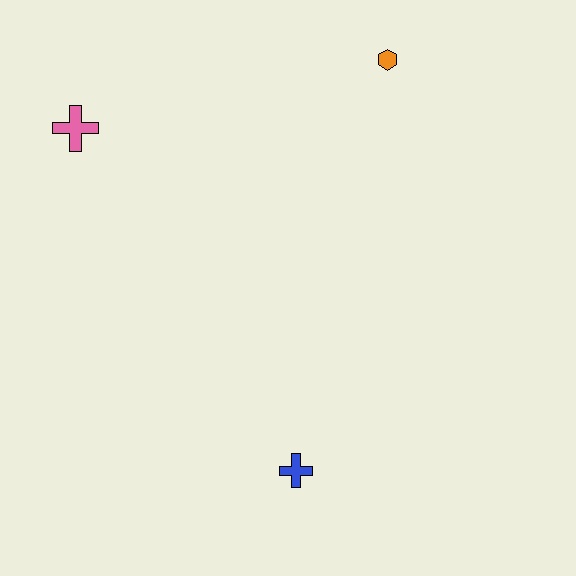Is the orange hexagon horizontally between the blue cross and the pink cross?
No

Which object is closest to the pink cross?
The orange hexagon is closest to the pink cross.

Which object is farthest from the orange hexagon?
The blue cross is farthest from the orange hexagon.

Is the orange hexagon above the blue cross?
Yes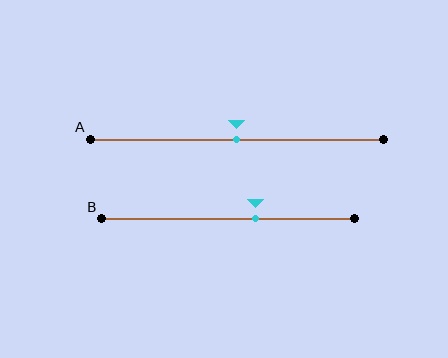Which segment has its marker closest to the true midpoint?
Segment A has its marker closest to the true midpoint.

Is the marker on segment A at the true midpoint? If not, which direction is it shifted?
Yes, the marker on segment A is at the true midpoint.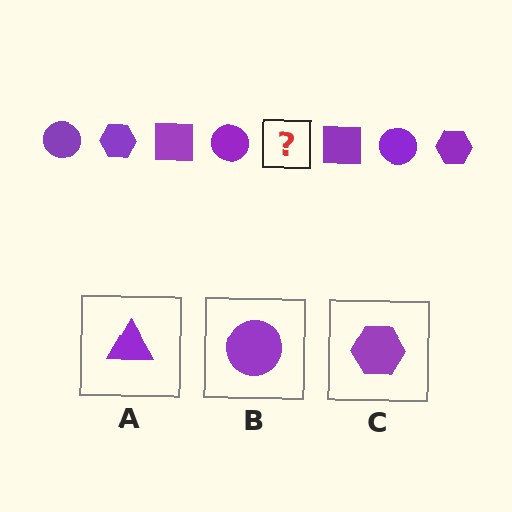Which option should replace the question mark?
Option C.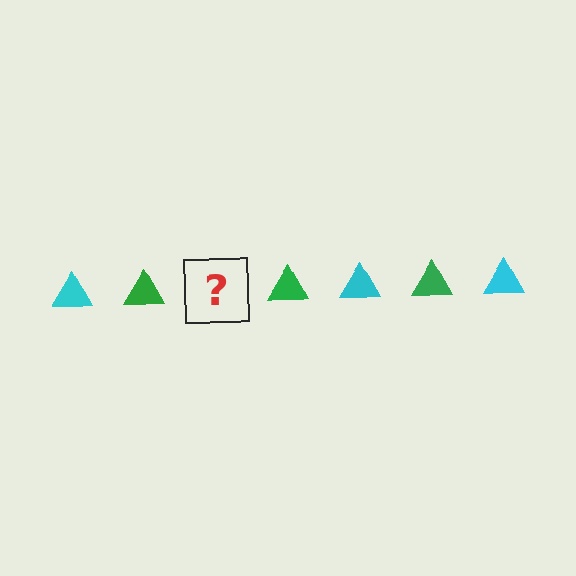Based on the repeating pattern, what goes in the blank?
The blank should be a cyan triangle.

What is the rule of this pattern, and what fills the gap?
The rule is that the pattern cycles through cyan, green triangles. The gap should be filled with a cyan triangle.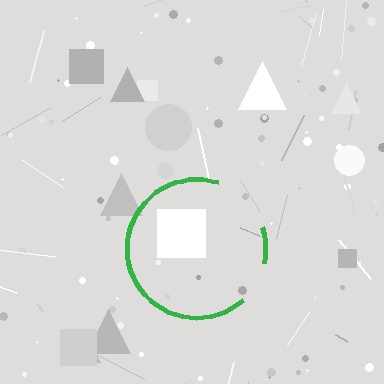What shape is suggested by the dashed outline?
The dashed outline suggests a circle.